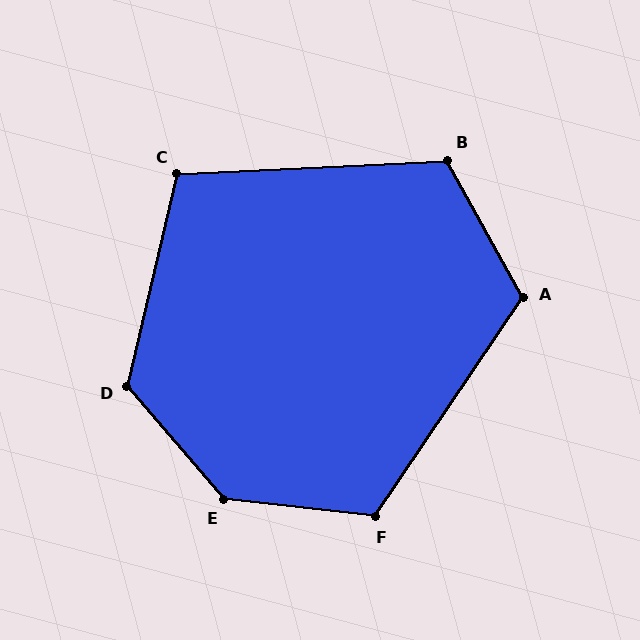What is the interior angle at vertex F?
Approximately 118 degrees (obtuse).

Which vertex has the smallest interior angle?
C, at approximately 106 degrees.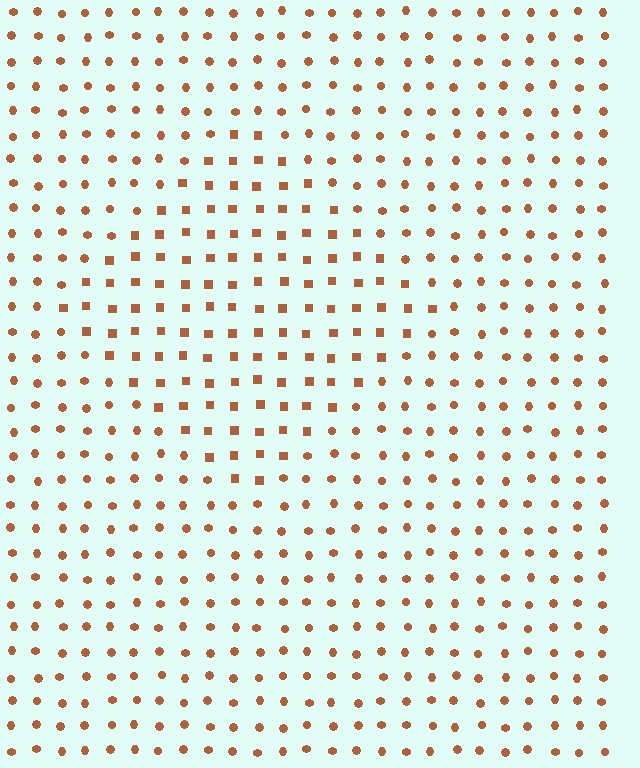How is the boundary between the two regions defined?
The boundary is defined by a change in element shape: squares inside vs. circles outside. All elements share the same color and spacing.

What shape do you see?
I see a diamond.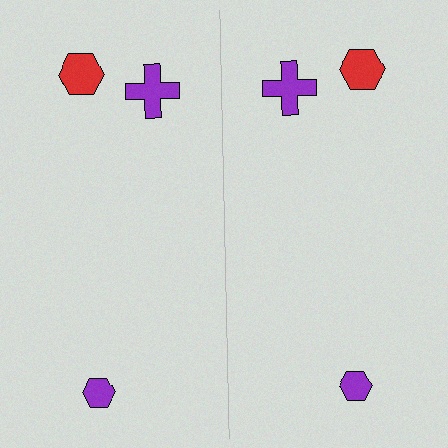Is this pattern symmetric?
Yes, this pattern has bilateral (reflection) symmetry.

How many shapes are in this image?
There are 6 shapes in this image.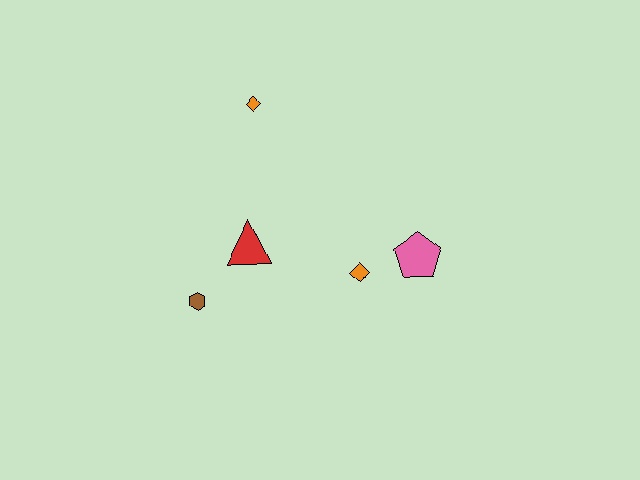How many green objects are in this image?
There are no green objects.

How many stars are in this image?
There are no stars.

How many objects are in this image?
There are 5 objects.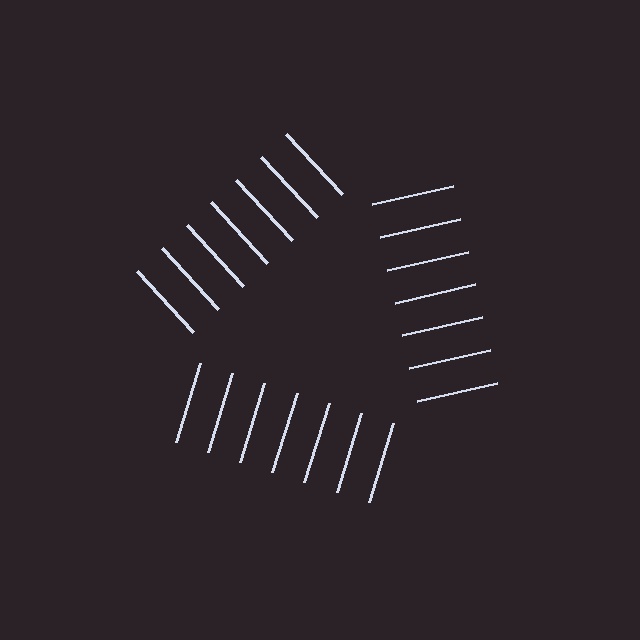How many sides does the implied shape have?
3 sides — the line-ends trace a triangle.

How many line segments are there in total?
21 — 7 along each of the 3 edges.